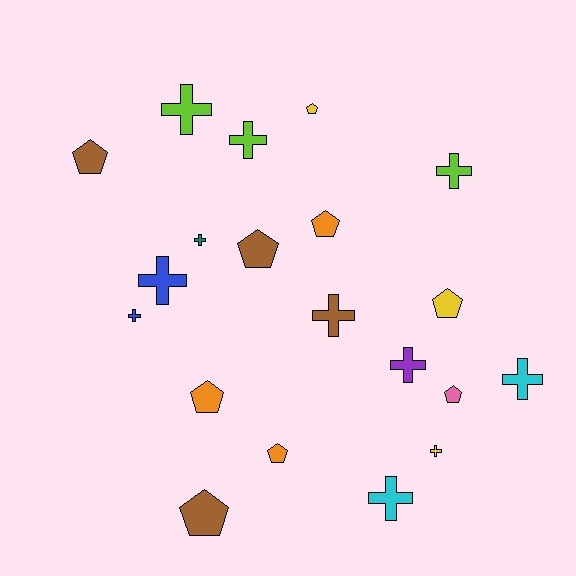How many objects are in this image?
There are 20 objects.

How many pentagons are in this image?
There are 9 pentagons.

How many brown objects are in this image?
There are 4 brown objects.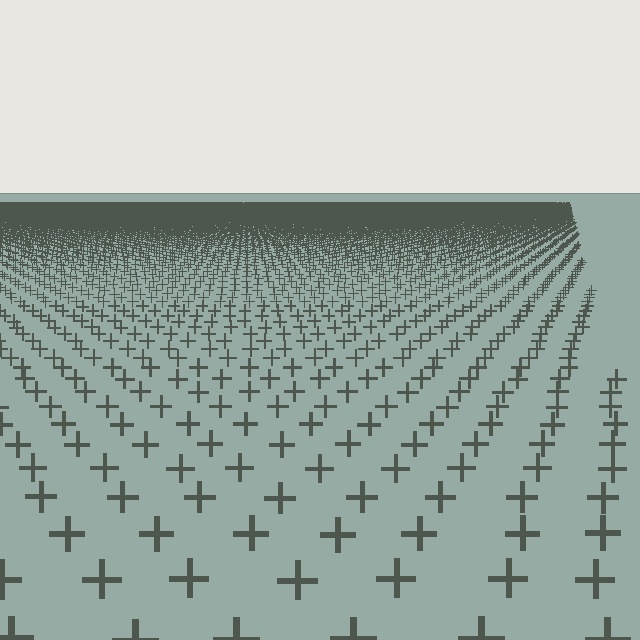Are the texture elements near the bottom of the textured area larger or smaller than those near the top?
Larger. Near the bottom, elements are closer to the viewer and appear at a bigger on-screen size.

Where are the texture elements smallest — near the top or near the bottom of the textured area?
Near the top.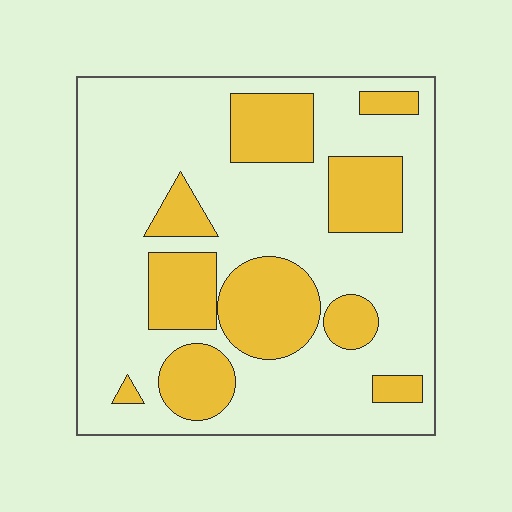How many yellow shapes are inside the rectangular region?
10.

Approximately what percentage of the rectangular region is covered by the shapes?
Approximately 30%.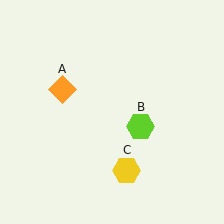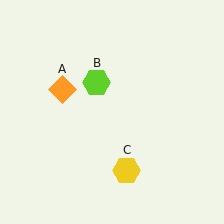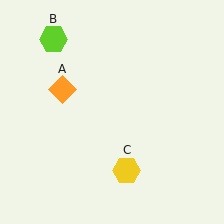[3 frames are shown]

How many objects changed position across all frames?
1 object changed position: lime hexagon (object B).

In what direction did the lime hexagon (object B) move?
The lime hexagon (object B) moved up and to the left.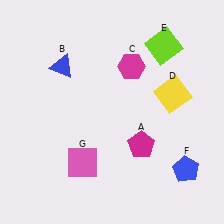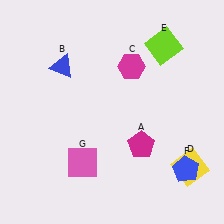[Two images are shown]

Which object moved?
The yellow square (D) moved down.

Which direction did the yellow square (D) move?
The yellow square (D) moved down.